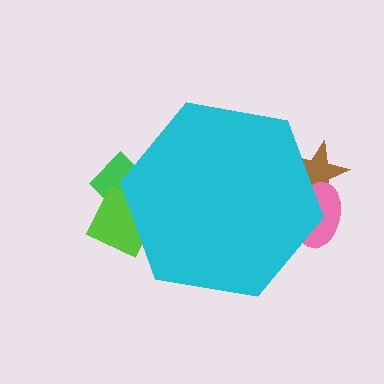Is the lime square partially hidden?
Yes, the lime square is partially hidden behind the cyan hexagon.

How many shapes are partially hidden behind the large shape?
5 shapes are partially hidden.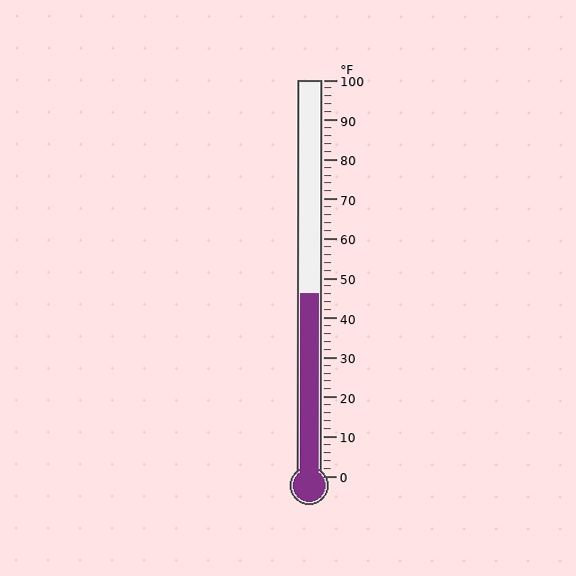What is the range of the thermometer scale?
The thermometer scale ranges from 0°F to 100°F.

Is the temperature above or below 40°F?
The temperature is above 40°F.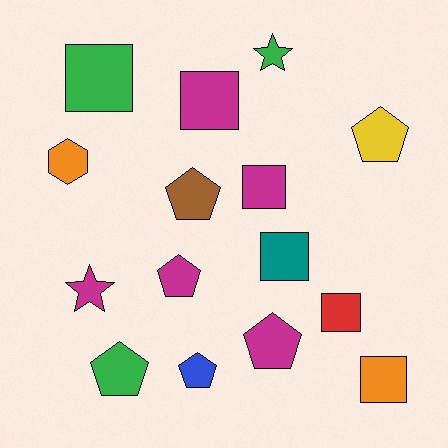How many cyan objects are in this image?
There are no cyan objects.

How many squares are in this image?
There are 6 squares.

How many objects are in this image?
There are 15 objects.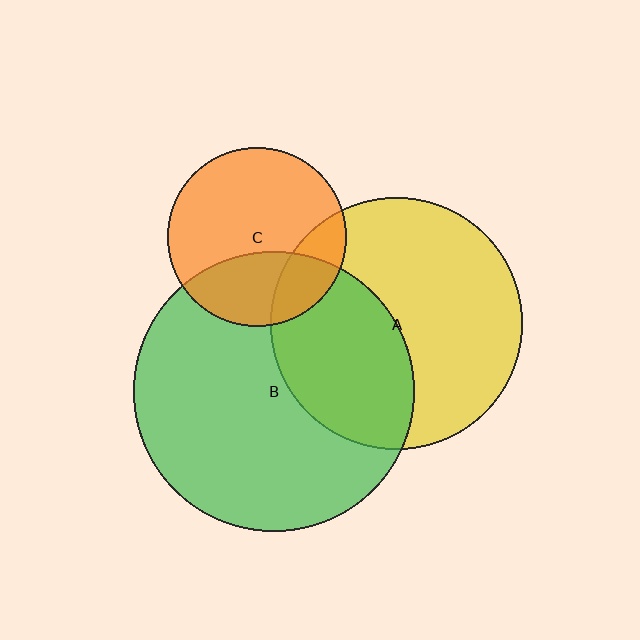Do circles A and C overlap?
Yes.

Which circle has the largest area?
Circle B (green).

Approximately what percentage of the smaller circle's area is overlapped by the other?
Approximately 20%.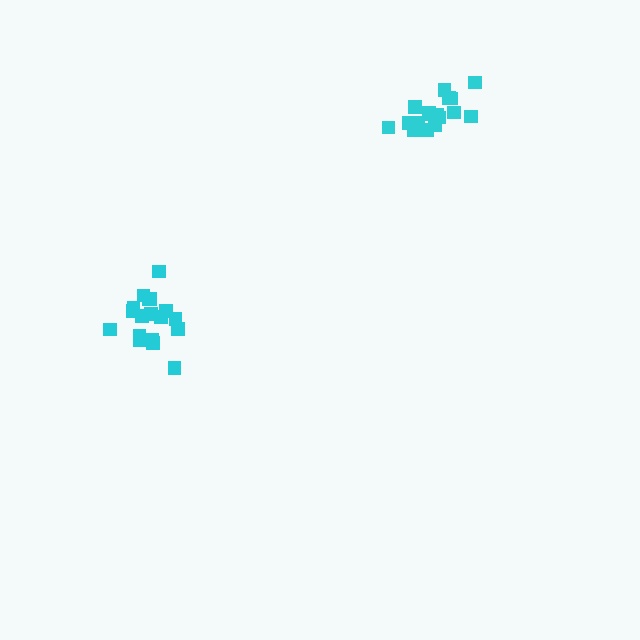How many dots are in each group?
Group 1: 18 dots, Group 2: 18 dots (36 total).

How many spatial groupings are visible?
There are 2 spatial groupings.